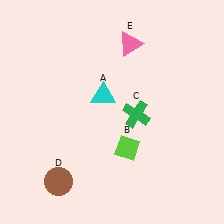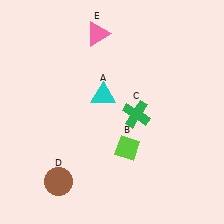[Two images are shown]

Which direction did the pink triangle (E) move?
The pink triangle (E) moved left.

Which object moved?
The pink triangle (E) moved left.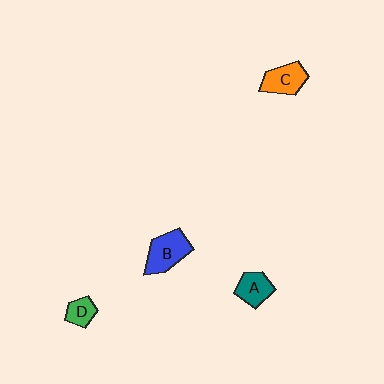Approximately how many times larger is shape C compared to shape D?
Approximately 1.7 times.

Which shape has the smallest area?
Shape D (green).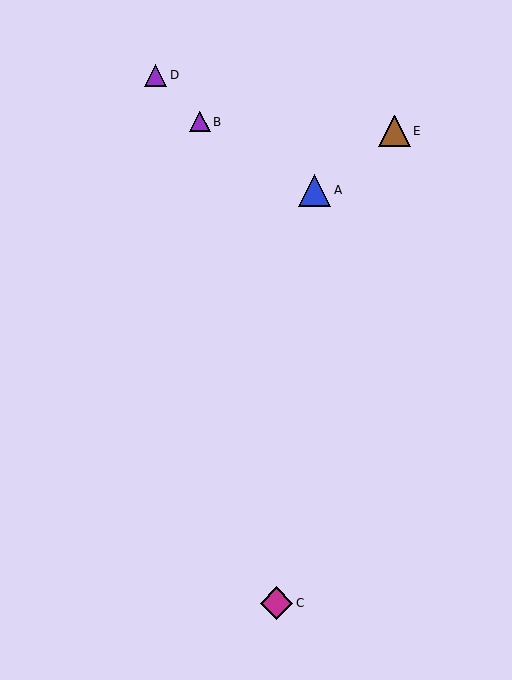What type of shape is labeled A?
Shape A is a blue triangle.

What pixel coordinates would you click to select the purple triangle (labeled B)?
Click at (200, 122) to select the purple triangle B.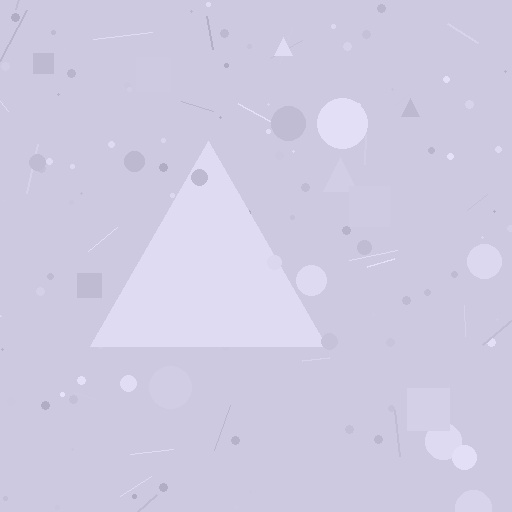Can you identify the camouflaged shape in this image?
The camouflaged shape is a triangle.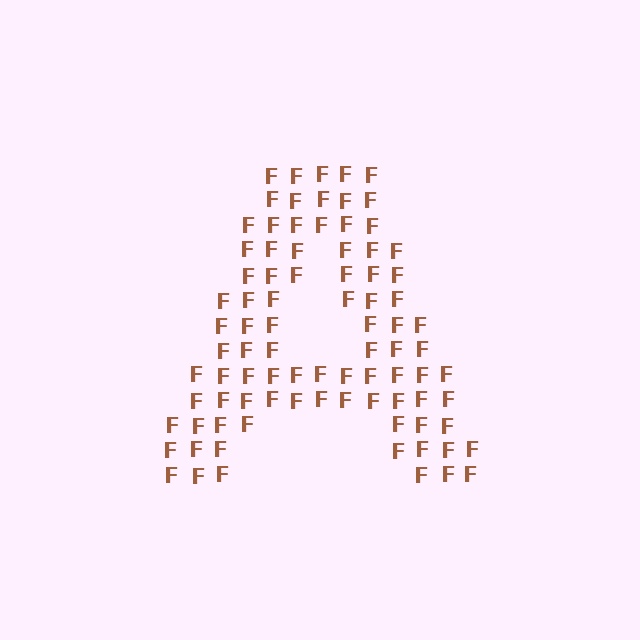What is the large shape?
The large shape is the letter A.